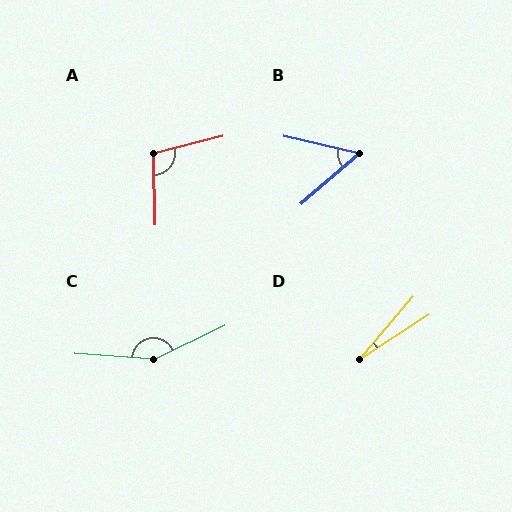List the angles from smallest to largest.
D (17°), B (54°), A (103°), C (150°).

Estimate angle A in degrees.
Approximately 103 degrees.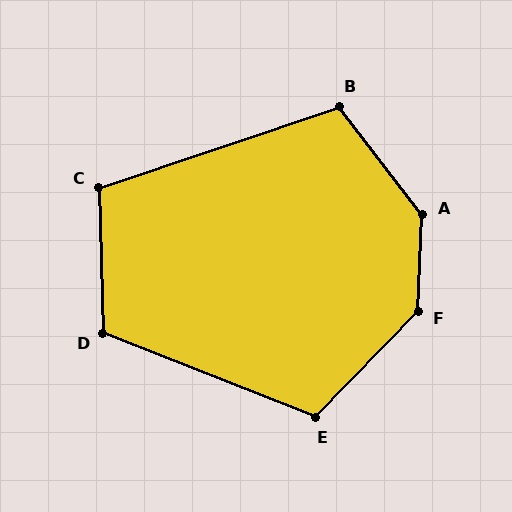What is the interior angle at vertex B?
Approximately 109 degrees (obtuse).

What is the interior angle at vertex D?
Approximately 113 degrees (obtuse).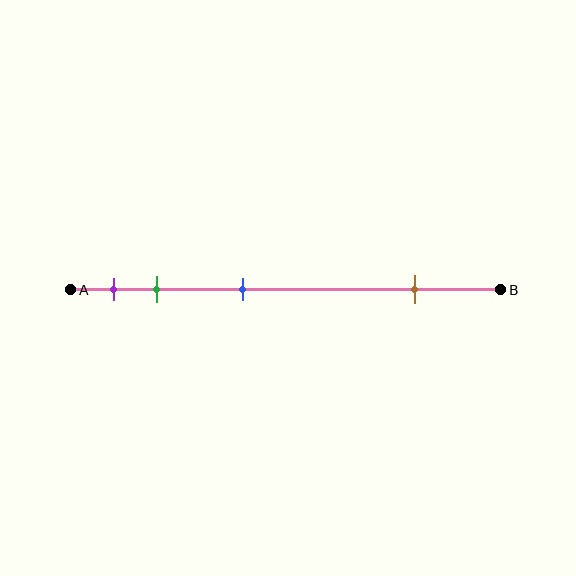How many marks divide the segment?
There are 4 marks dividing the segment.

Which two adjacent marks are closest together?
The purple and green marks are the closest adjacent pair.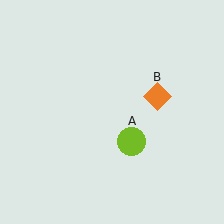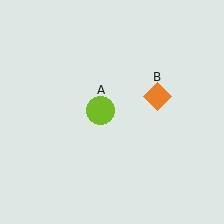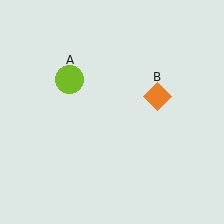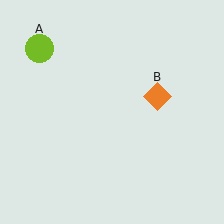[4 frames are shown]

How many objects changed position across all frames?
1 object changed position: lime circle (object A).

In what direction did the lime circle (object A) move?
The lime circle (object A) moved up and to the left.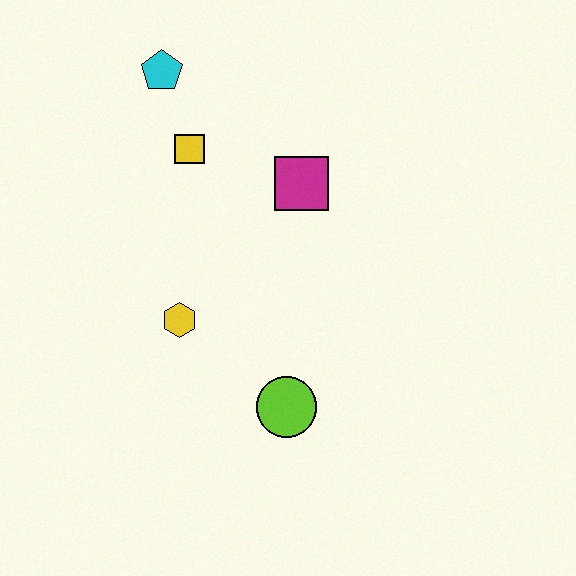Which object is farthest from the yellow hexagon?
The cyan pentagon is farthest from the yellow hexagon.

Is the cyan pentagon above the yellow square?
Yes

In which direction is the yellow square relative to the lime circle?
The yellow square is above the lime circle.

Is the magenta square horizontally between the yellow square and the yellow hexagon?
No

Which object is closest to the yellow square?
The cyan pentagon is closest to the yellow square.